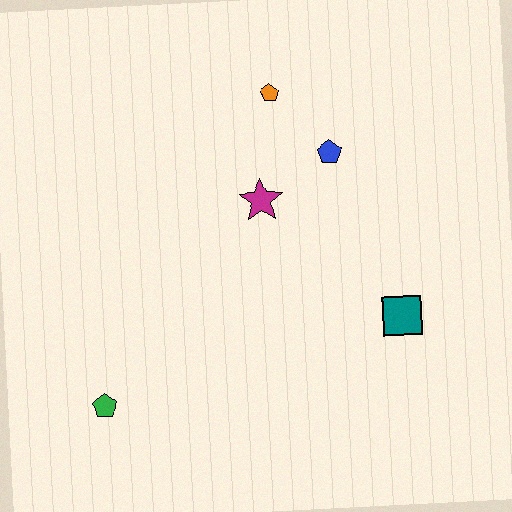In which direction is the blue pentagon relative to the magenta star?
The blue pentagon is to the right of the magenta star.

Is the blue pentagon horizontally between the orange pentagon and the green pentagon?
No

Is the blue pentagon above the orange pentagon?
No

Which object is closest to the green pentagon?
The magenta star is closest to the green pentagon.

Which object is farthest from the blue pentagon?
The green pentagon is farthest from the blue pentagon.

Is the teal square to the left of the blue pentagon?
No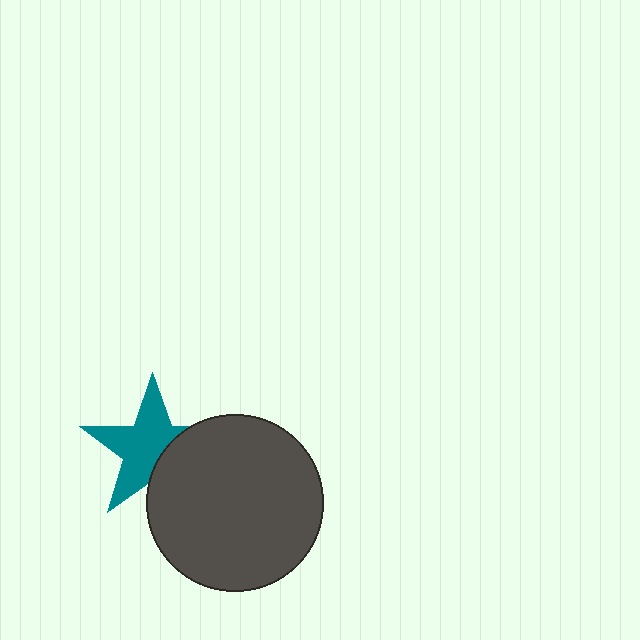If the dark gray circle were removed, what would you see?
You would see the complete teal star.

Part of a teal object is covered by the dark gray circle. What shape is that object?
It is a star.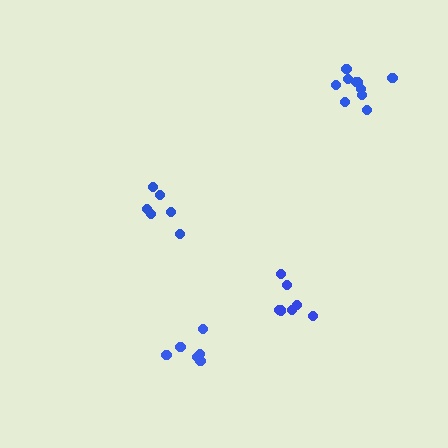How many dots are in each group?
Group 1: 10 dots, Group 2: 6 dots, Group 3: 6 dots, Group 4: 7 dots (29 total).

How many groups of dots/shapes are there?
There are 4 groups.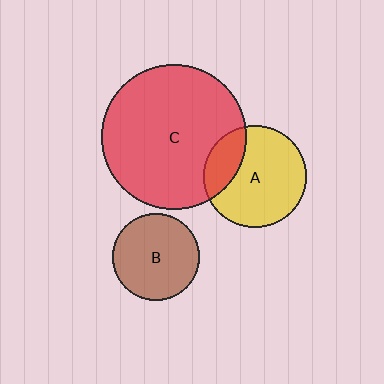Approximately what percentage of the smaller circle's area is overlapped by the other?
Approximately 25%.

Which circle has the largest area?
Circle C (red).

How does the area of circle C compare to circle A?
Approximately 2.0 times.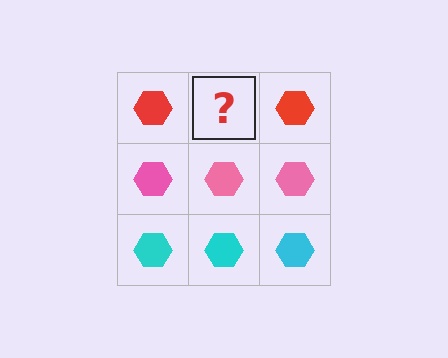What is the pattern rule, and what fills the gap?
The rule is that each row has a consistent color. The gap should be filled with a red hexagon.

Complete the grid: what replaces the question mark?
The question mark should be replaced with a red hexagon.